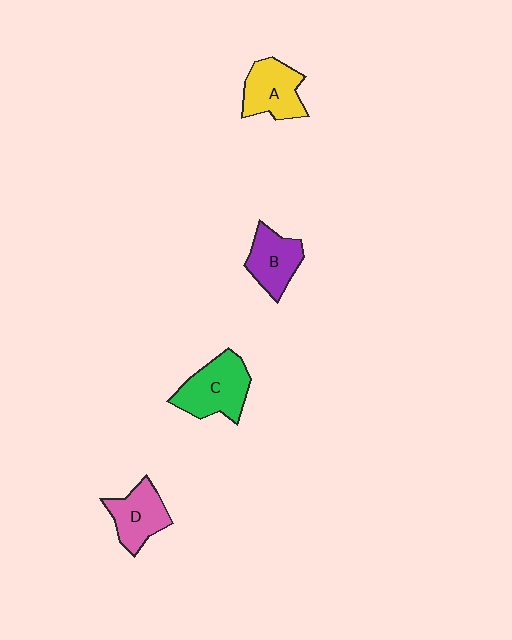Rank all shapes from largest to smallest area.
From largest to smallest: C (green), A (yellow), D (pink), B (purple).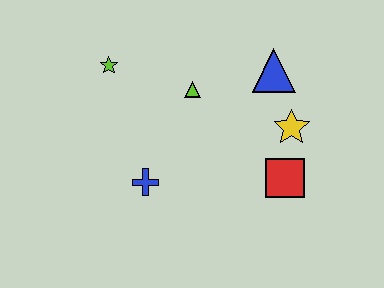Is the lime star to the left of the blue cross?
Yes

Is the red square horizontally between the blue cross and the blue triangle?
No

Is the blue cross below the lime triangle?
Yes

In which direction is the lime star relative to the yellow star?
The lime star is to the left of the yellow star.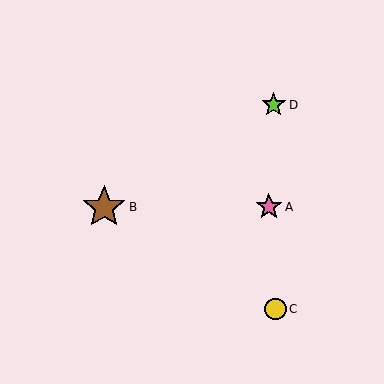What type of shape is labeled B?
Shape B is a brown star.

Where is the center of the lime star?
The center of the lime star is at (274, 105).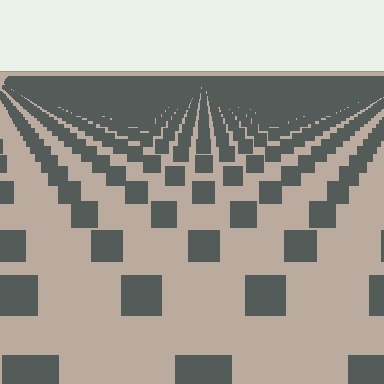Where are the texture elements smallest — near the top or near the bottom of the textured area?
Near the top.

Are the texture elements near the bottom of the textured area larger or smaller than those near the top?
Larger. Near the bottom, elements are closer to the viewer and appear at a bigger on-screen size.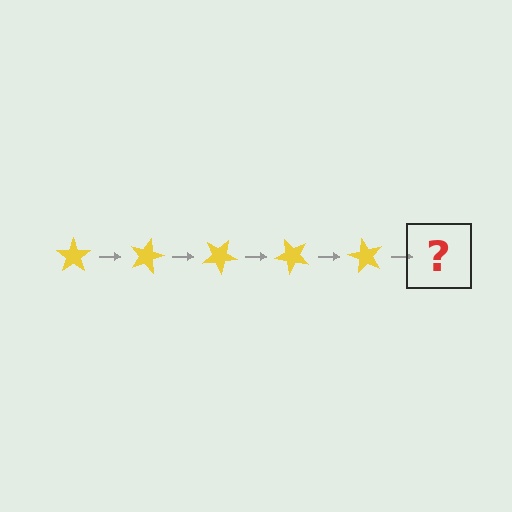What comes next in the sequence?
The next element should be a yellow star rotated 75 degrees.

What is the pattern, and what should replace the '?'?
The pattern is that the star rotates 15 degrees each step. The '?' should be a yellow star rotated 75 degrees.